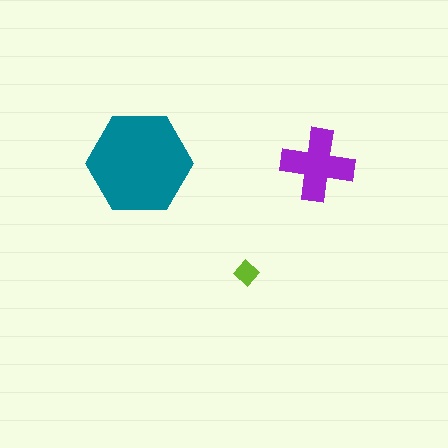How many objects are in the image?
There are 3 objects in the image.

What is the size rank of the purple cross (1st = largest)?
2nd.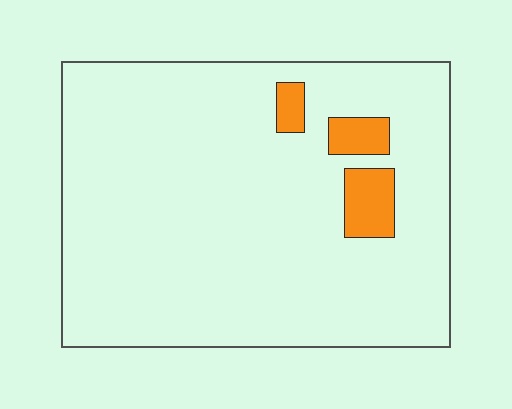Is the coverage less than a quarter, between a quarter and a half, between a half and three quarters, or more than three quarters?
Less than a quarter.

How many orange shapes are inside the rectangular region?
3.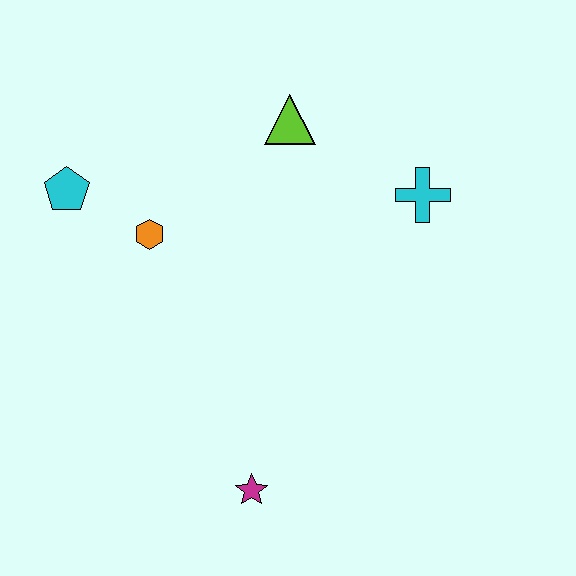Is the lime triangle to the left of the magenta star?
No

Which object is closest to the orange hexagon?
The cyan pentagon is closest to the orange hexagon.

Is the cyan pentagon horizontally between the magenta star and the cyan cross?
No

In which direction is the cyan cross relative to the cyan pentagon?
The cyan cross is to the right of the cyan pentagon.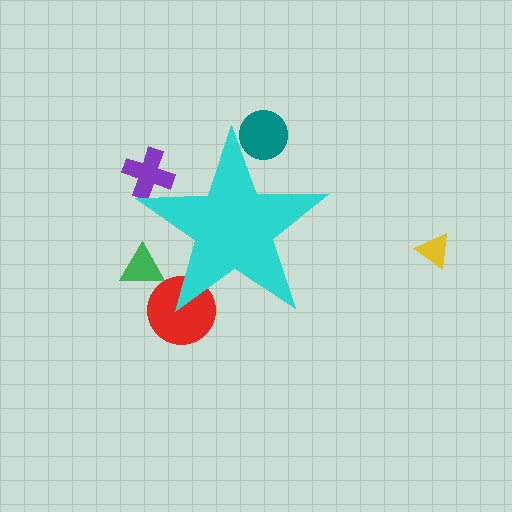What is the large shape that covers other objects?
A cyan star.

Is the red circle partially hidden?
Yes, the red circle is partially hidden behind the cyan star.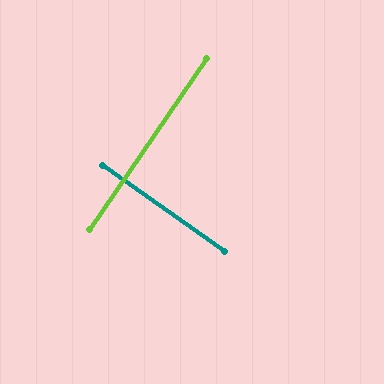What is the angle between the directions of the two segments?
Approximately 89 degrees.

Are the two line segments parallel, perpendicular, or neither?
Perpendicular — they meet at approximately 89°.